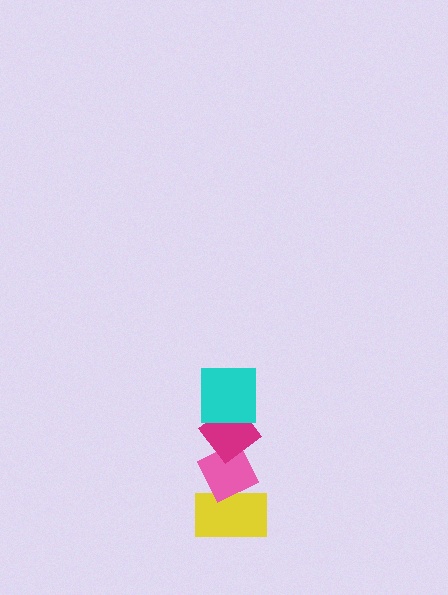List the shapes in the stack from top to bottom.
From top to bottom: the cyan square, the magenta diamond, the pink diamond, the yellow rectangle.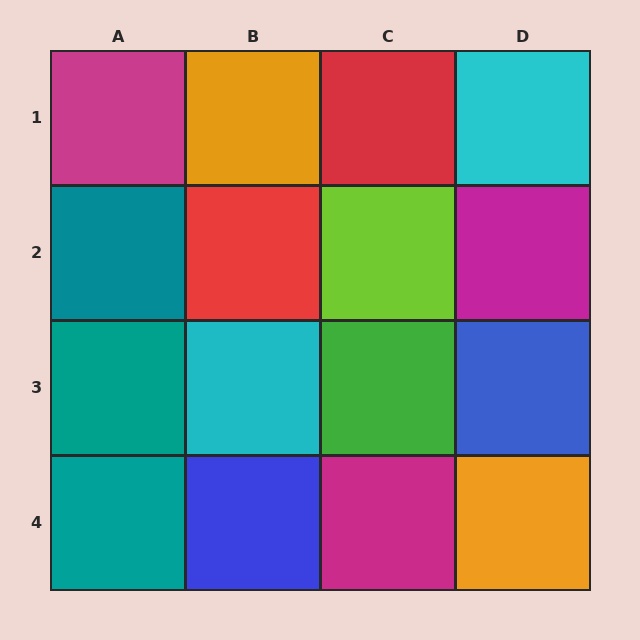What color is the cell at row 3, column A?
Teal.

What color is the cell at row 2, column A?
Teal.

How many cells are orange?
2 cells are orange.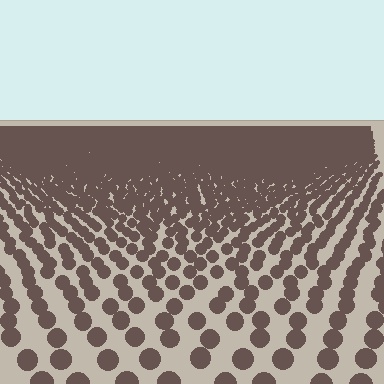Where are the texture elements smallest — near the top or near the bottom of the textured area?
Near the top.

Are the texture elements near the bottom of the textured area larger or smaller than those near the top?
Larger. Near the bottom, elements are closer to the viewer and appear at a bigger on-screen size.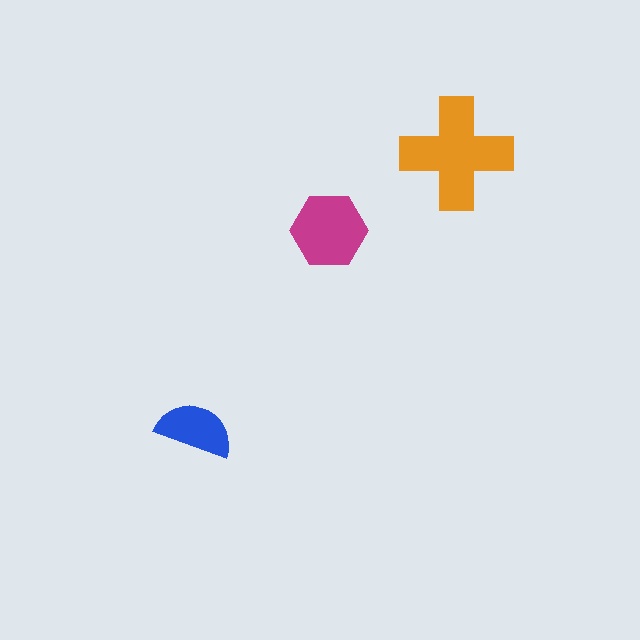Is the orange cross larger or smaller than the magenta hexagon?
Larger.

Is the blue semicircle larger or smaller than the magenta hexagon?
Smaller.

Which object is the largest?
The orange cross.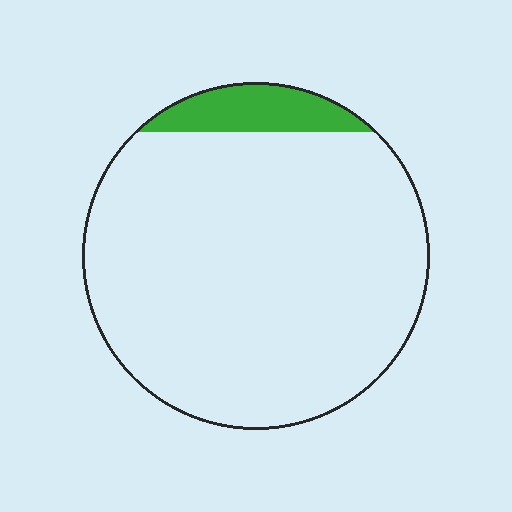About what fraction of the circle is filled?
About one tenth (1/10).